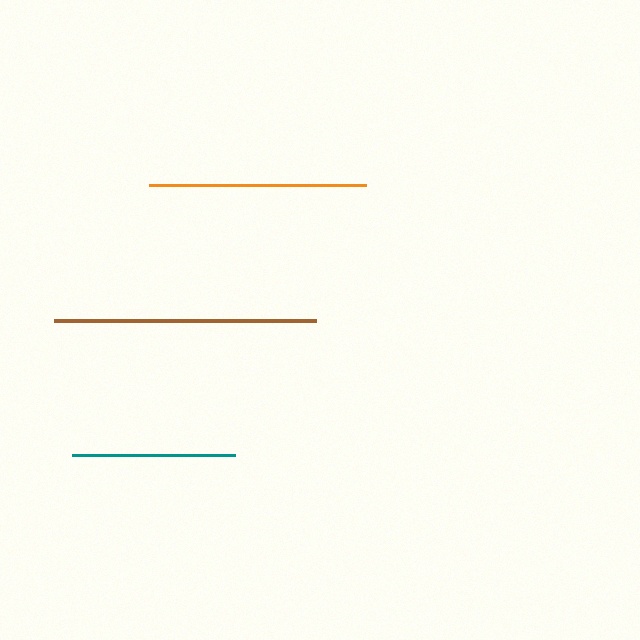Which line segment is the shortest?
The teal line is the shortest at approximately 164 pixels.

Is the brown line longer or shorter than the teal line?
The brown line is longer than the teal line.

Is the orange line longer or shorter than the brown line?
The brown line is longer than the orange line.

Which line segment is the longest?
The brown line is the longest at approximately 261 pixels.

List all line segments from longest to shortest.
From longest to shortest: brown, orange, teal.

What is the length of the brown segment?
The brown segment is approximately 261 pixels long.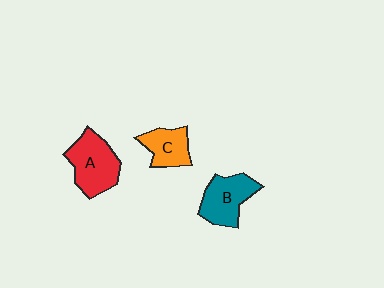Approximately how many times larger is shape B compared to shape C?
Approximately 1.3 times.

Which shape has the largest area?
Shape A (red).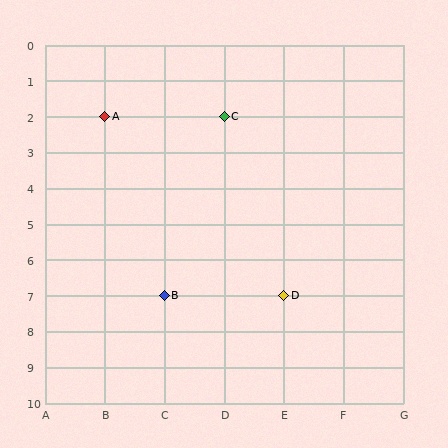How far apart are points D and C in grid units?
Points D and C are 1 column and 5 rows apart (about 5.1 grid units diagonally).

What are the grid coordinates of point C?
Point C is at grid coordinates (D, 2).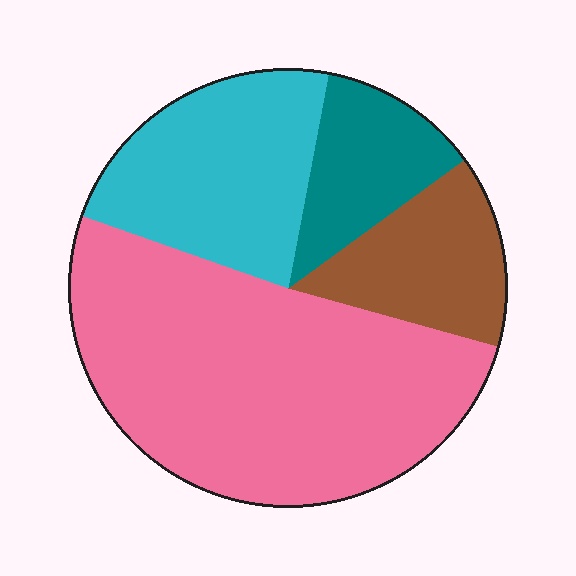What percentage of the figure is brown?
Brown takes up about one eighth (1/8) of the figure.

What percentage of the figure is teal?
Teal takes up about one eighth (1/8) of the figure.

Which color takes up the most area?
Pink, at roughly 50%.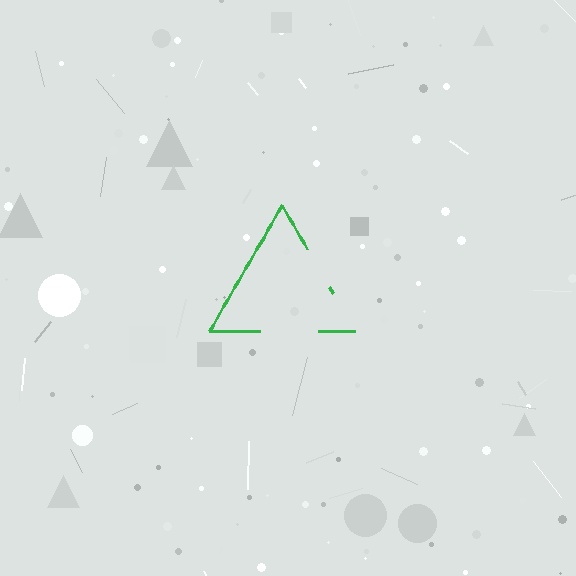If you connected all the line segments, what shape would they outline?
They would outline a triangle.